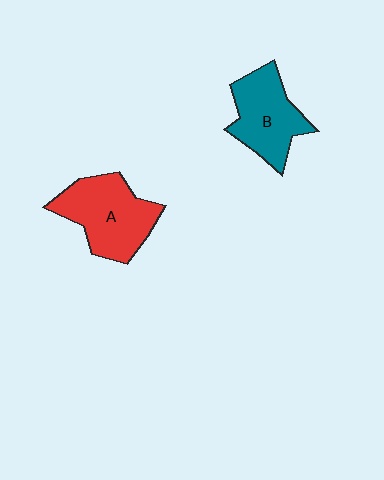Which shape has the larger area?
Shape A (red).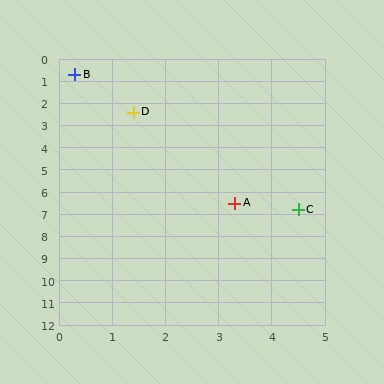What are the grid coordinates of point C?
Point C is at approximately (4.5, 6.8).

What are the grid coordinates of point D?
Point D is at approximately (1.4, 2.4).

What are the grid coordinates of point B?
Point B is at approximately (0.3, 0.7).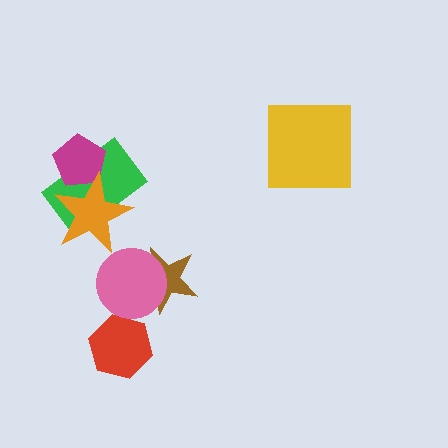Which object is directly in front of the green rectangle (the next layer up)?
The magenta pentagon is directly in front of the green rectangle.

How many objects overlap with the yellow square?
0 objects overlap with the yellow square.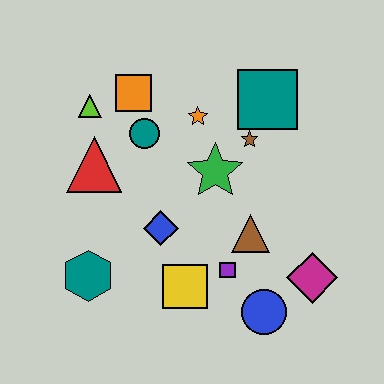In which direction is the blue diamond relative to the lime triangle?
The blue diamond is below the lime triangle.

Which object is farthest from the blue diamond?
The teal square is farthest from the blue diamond.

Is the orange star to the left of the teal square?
Yes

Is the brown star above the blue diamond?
Yes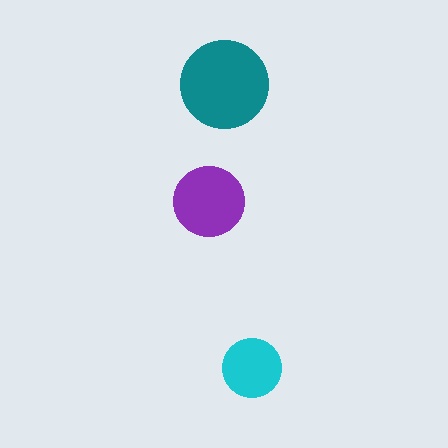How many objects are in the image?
There are 3 objects in the image.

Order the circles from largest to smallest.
the teal one, the purple one, the cyan one.